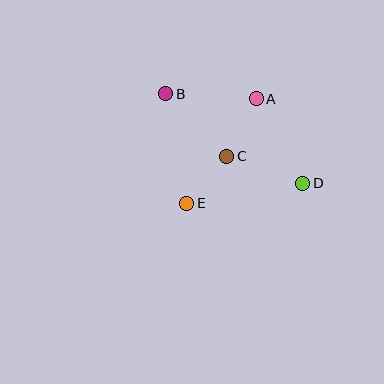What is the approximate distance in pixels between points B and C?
The distance between B and C is approximately 87 pixels.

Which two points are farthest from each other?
Points B and D are farthest from each other.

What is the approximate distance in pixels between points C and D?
The distance between C and D is approximately 81 pixels.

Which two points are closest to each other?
Points C and E are closest to each other.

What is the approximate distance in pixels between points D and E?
The distance between D and E is approximately 118 pixels.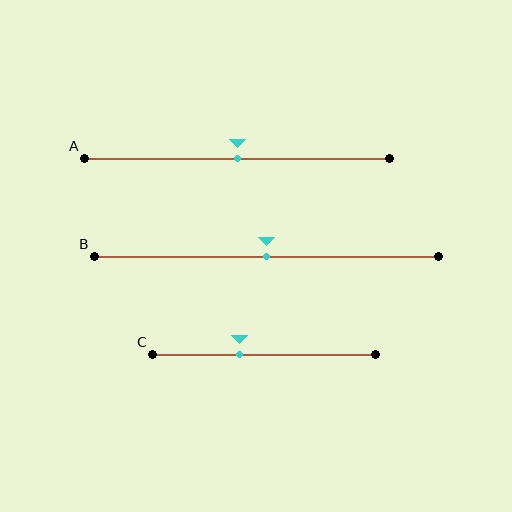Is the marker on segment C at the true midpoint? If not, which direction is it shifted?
No, the marker on segment C is shifted to the left by about 11% of the segment length.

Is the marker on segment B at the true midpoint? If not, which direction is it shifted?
Yes, the marker on segment B is at the true midpoint.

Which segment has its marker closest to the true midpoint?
Segment A has its marker closest to the true midpoint.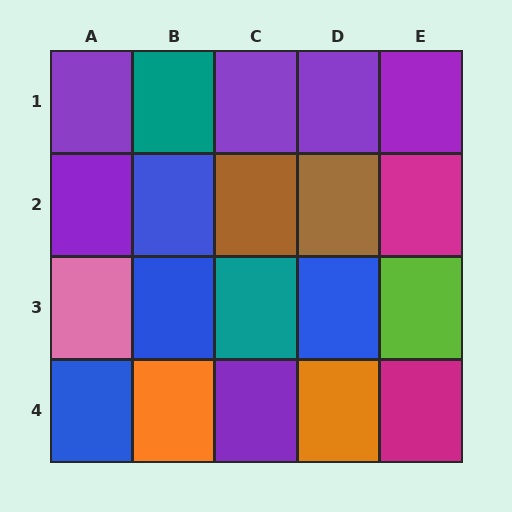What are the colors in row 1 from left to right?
Purple, teal, purple, purple, purple.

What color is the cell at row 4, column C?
Purple.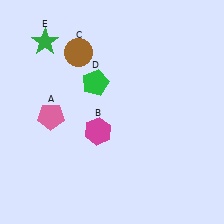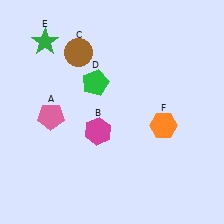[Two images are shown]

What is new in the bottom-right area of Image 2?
An orange hexagon (F) was added in the bottom-right area of Image 2.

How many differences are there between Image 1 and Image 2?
There is 1 difference between the two images.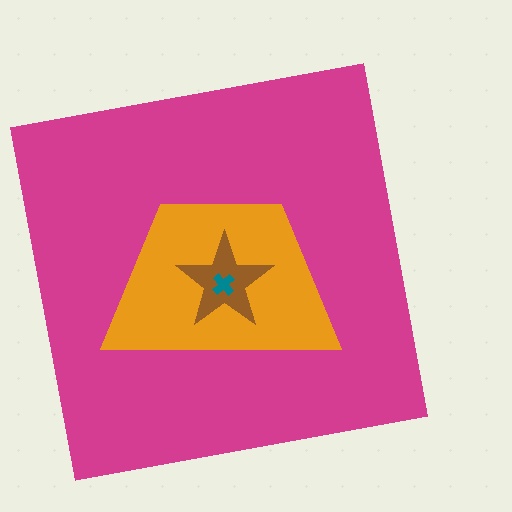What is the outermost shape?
The magenta square.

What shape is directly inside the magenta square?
The orange trapezoid.